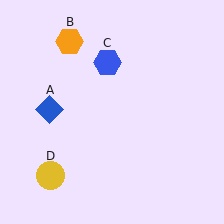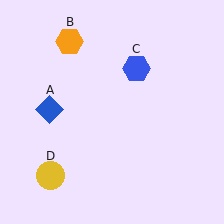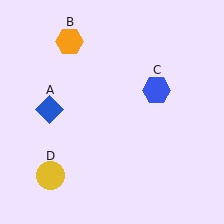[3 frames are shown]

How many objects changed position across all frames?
1 object changed position: blue hexagon (object C).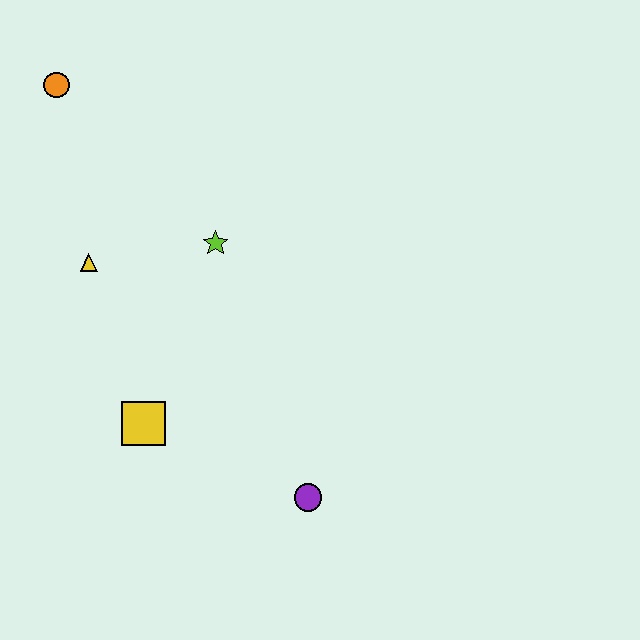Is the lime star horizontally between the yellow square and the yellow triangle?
No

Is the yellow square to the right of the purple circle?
No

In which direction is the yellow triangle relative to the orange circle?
The yellow triangle is below the orange circle.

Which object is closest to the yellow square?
The yellow triangle is closest to the yellow square.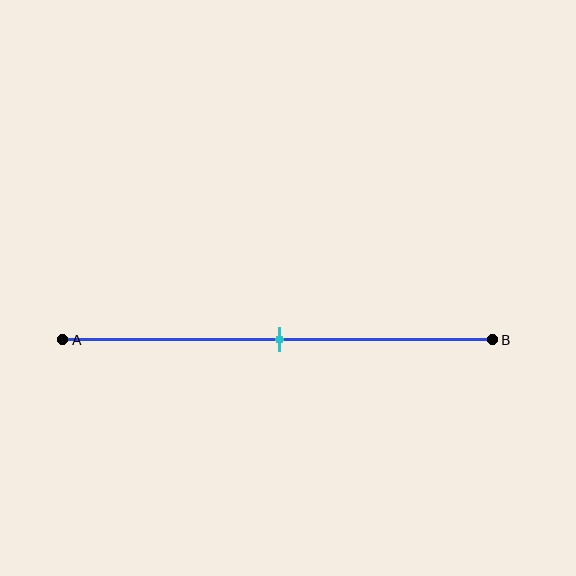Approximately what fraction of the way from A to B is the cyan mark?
The cyan mark is approximately 50% of the way from A to B.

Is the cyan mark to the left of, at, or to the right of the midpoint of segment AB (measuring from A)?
The cyan mark is approximately at the midpoint of segment AB.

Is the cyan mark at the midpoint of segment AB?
Yes, the mark is approximately at the midpoint.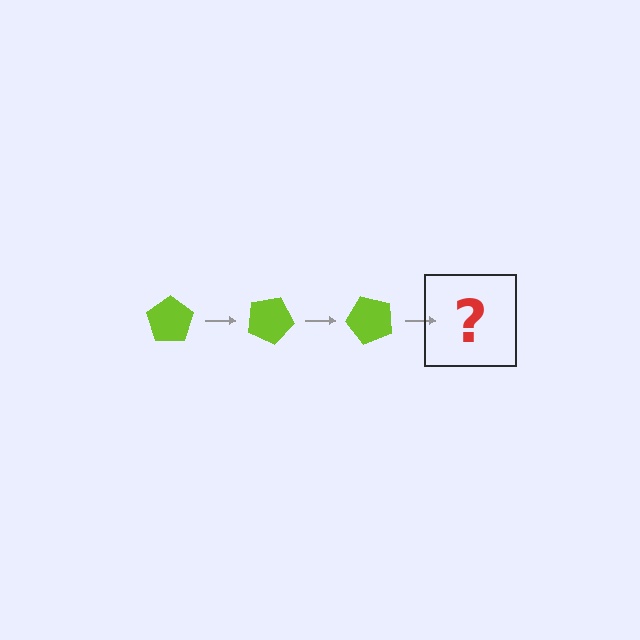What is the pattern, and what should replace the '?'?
The pattern is that the pentagon rotates 25 degrees each step. The '?' should be a lime pentagon rotated 75 degrees.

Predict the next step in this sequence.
The next step is a lime pentagon rotated 75 degrees.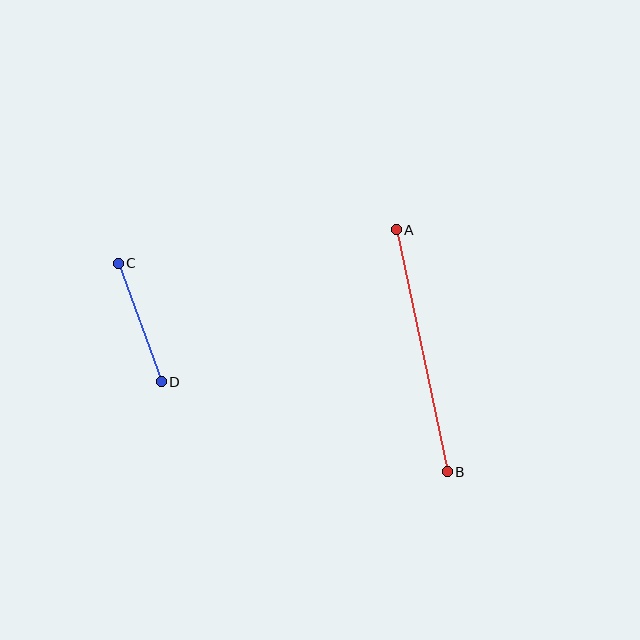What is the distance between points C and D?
The distance is approximately 126 pixels.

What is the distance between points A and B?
The distance is approximately 248 pixels.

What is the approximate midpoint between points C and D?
The midpoint is at approximately (140, 322) pixels.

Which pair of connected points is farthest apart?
Points A and B are farthest apart.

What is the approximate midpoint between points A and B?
The midpoint is at approximately (422, 351) pixels.